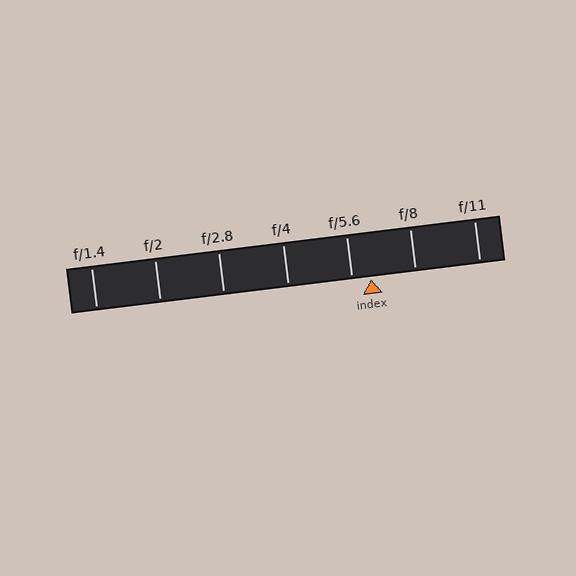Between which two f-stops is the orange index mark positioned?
The index mark is between f/5.6 and f/8.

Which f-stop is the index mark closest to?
The index mark is closest to f/5.6.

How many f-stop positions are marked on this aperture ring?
There are 7 f-stop positions marked.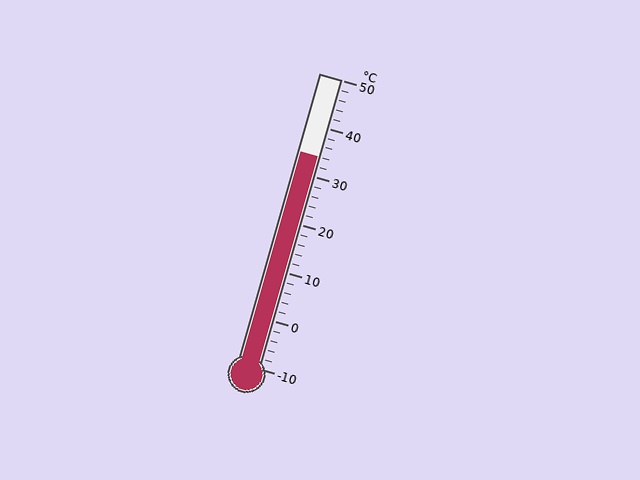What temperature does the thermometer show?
The thermometer shows approximately 34°C.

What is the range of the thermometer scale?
The thermometer scale ranges from -10°C to 50°C.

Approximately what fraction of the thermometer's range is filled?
The thermometer is filled to approximately 75% of its range.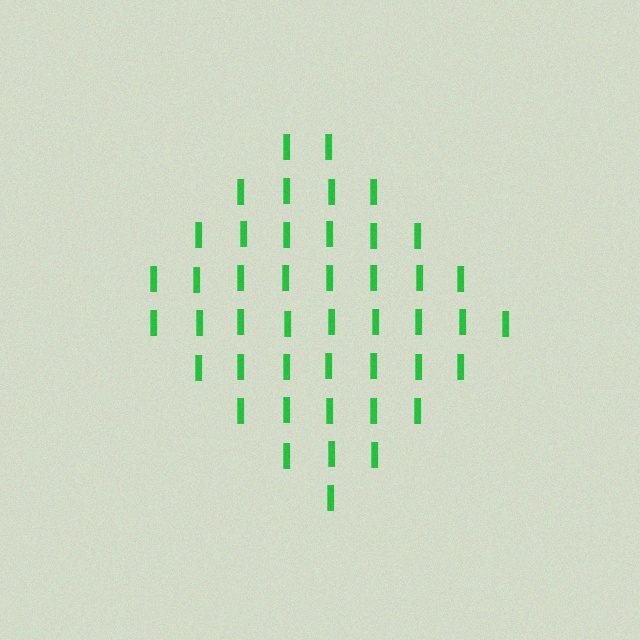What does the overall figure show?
The overall figure shows a diamond.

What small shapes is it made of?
It is made of small letter I's.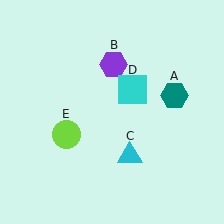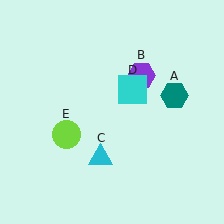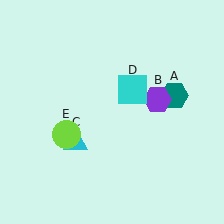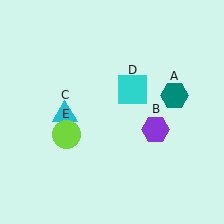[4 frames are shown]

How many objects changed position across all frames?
2 objects changed position: purple hexagon (object B), cyan triangle (object C).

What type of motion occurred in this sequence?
The purple hexagon (object B), cyan triangle (object C) rotated clockwise around the center of the scene.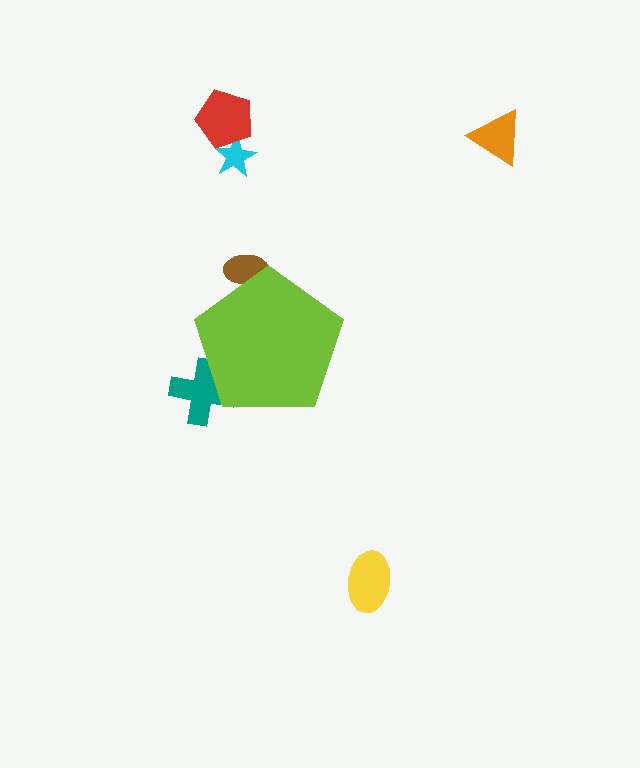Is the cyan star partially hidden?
No, the cyan star is fully visible.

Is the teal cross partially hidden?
Yes, the teal cross is partially hidden behind the lime pentagon.